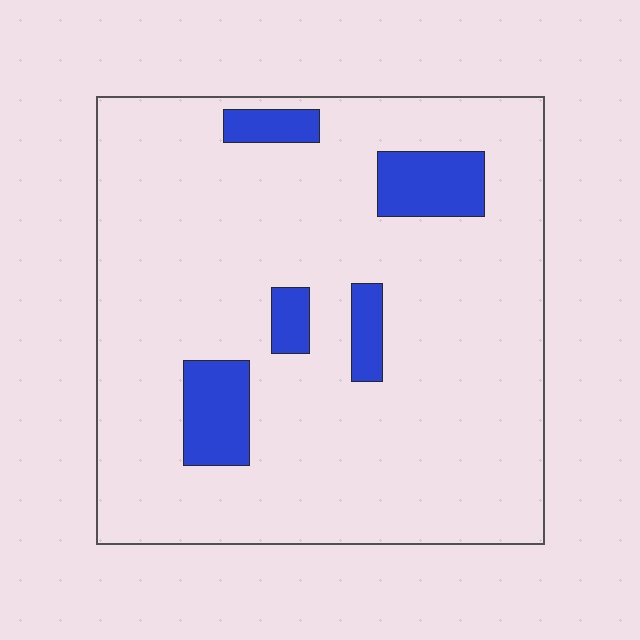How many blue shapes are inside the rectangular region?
5.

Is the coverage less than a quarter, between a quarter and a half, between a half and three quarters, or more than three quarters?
Less than a quarter.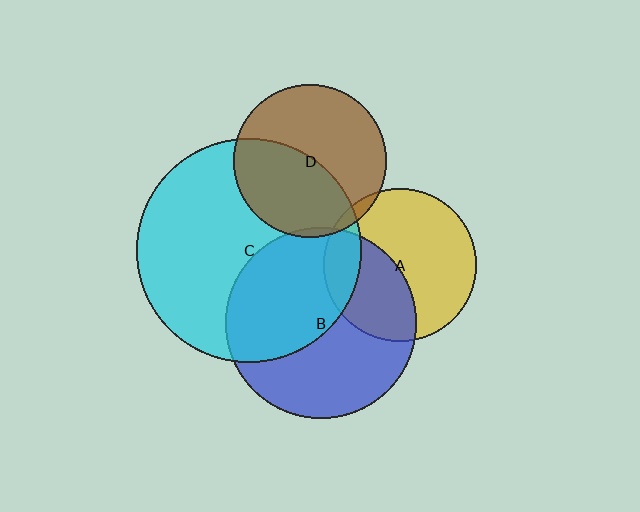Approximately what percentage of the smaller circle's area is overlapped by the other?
Approximately 5%.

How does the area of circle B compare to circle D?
Approximately 1.6 times.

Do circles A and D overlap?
Yes.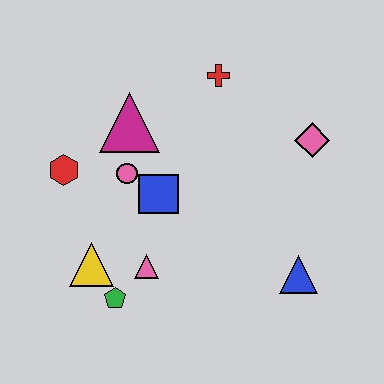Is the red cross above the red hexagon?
Yes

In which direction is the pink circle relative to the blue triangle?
The pink circle is to the left of the blue triangle.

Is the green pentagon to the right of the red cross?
No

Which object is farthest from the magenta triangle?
The blue triangle is farthest from the magenta triangle.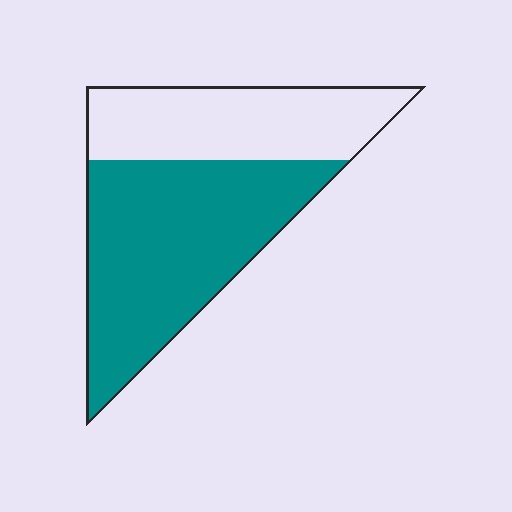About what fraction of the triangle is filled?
About five eighths (5/8).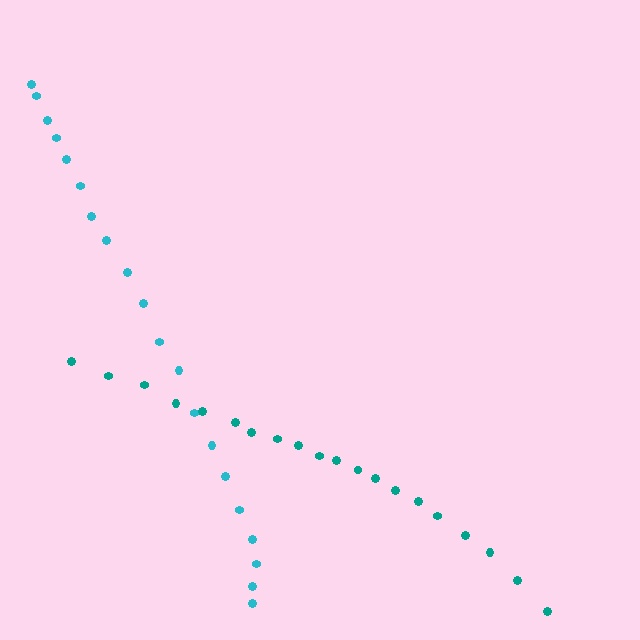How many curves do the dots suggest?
There are 2 distinct paths.